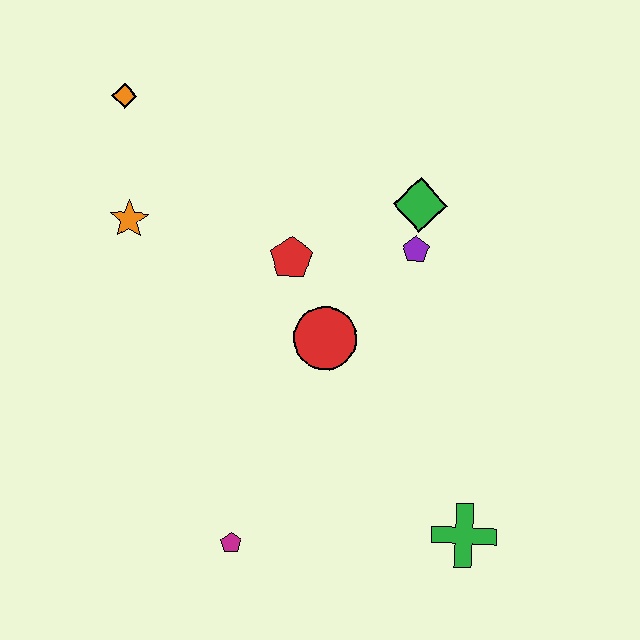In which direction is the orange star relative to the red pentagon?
The orange star is to the left of the red pentagon.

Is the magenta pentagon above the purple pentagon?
No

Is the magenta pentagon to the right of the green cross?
No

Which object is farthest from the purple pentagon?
The magenta pentagon is farthest from the purple pentagon.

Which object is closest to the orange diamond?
The orange star is closest to the orange diamond.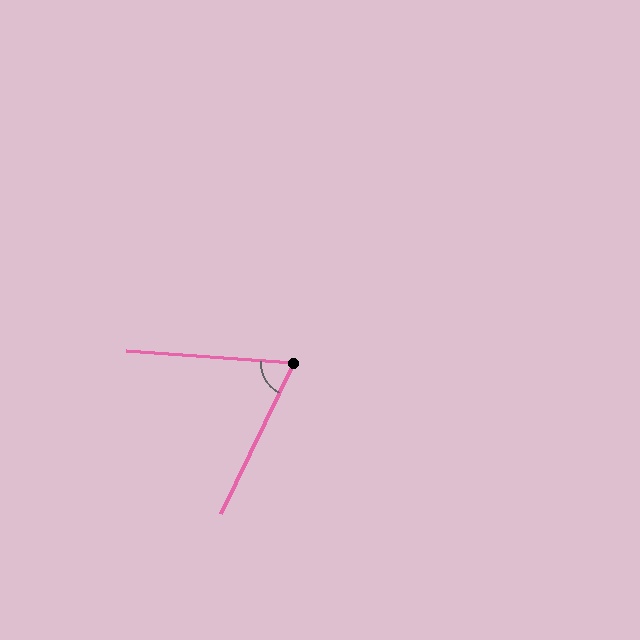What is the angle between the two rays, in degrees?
Approximately 68 degrees.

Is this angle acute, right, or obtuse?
It is acute.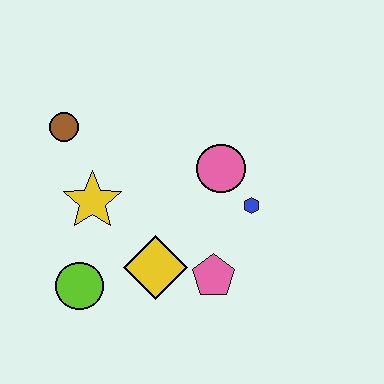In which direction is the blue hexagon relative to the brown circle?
The blue hexagon is to the right of the brown circle.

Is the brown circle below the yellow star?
No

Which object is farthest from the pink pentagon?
The brown circle is farthest from the pink pentagon.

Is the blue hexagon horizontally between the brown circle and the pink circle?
No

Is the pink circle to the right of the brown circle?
Yes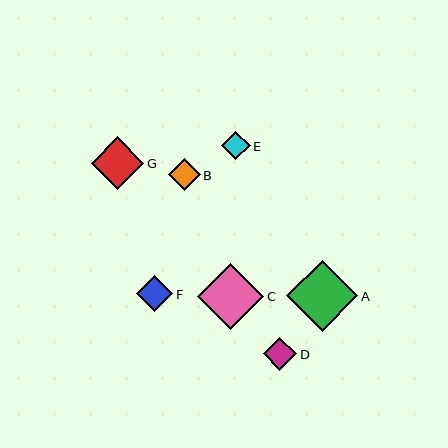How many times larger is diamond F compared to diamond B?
Diamond F is approximately 1.1 times the size of diamond B.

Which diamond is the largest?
Diamond A is the largest with a size of approximately 71 pixels.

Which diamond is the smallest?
Diamond E is the smallest with a size of approximately 29 pixels.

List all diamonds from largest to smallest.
From largest to smallest: A, C, G, F, D, B, E.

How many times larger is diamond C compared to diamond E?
Diamond C is approximately 2.3 times the size of diamond E.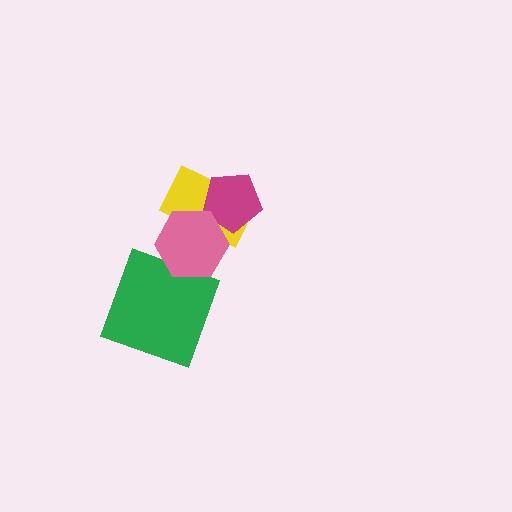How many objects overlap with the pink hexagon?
3 objects overlap with the pink hexagon.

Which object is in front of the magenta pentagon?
The pink hexagon is in front of the magenta pentagon.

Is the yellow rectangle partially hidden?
Yes, it is partially covered by another shape.